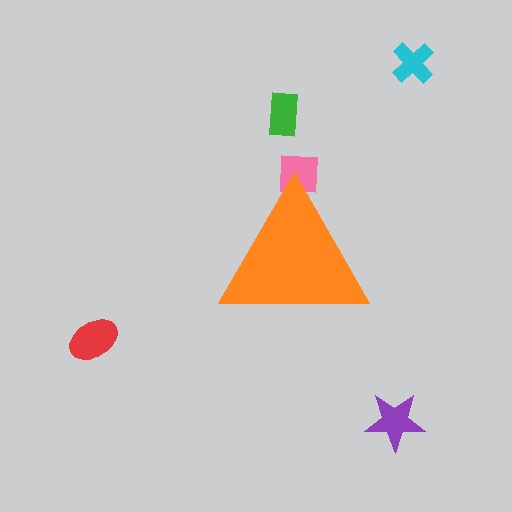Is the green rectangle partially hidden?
No, the green rectangle is fully visible.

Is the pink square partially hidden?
Yes, the pink square is partially hidden behind the orange triangle.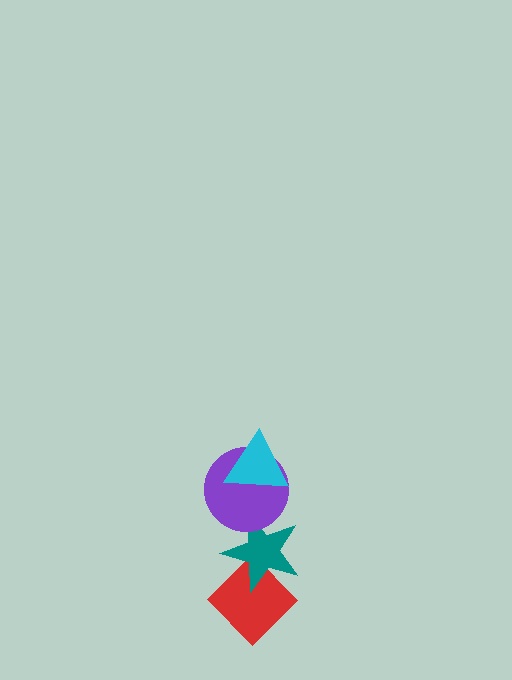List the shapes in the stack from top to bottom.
From top to bottom: the cyan triangle, the purple circle, the teal star, the red diamond.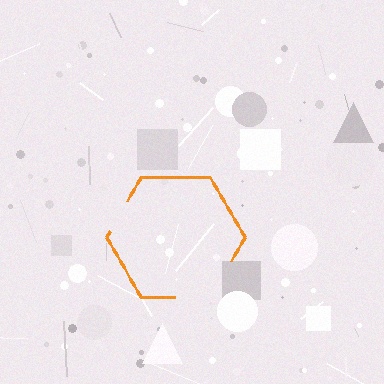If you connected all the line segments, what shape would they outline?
They would outline a hexagon.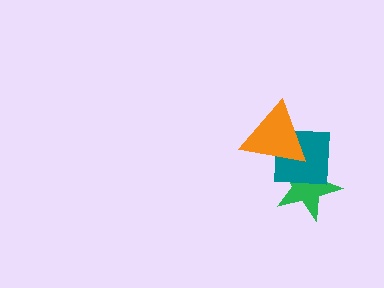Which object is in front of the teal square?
The orange triangle is in front of the teal square.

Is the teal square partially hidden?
Yes, it is partially covered by another shape.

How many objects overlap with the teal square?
2 objects overlap with the teal square.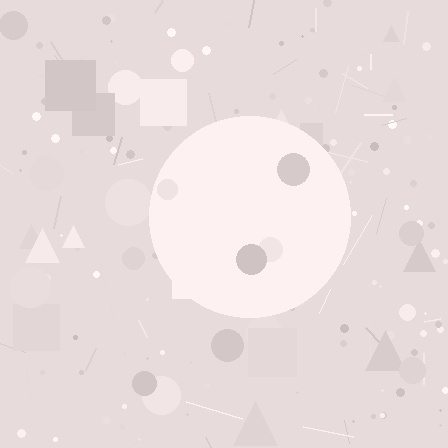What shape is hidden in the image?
A circle is hidden in the image.